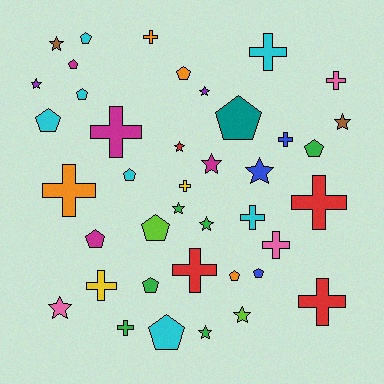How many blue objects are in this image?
There are 3 blue objects.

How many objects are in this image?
There are 40 objects.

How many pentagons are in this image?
There are 14 pentagons.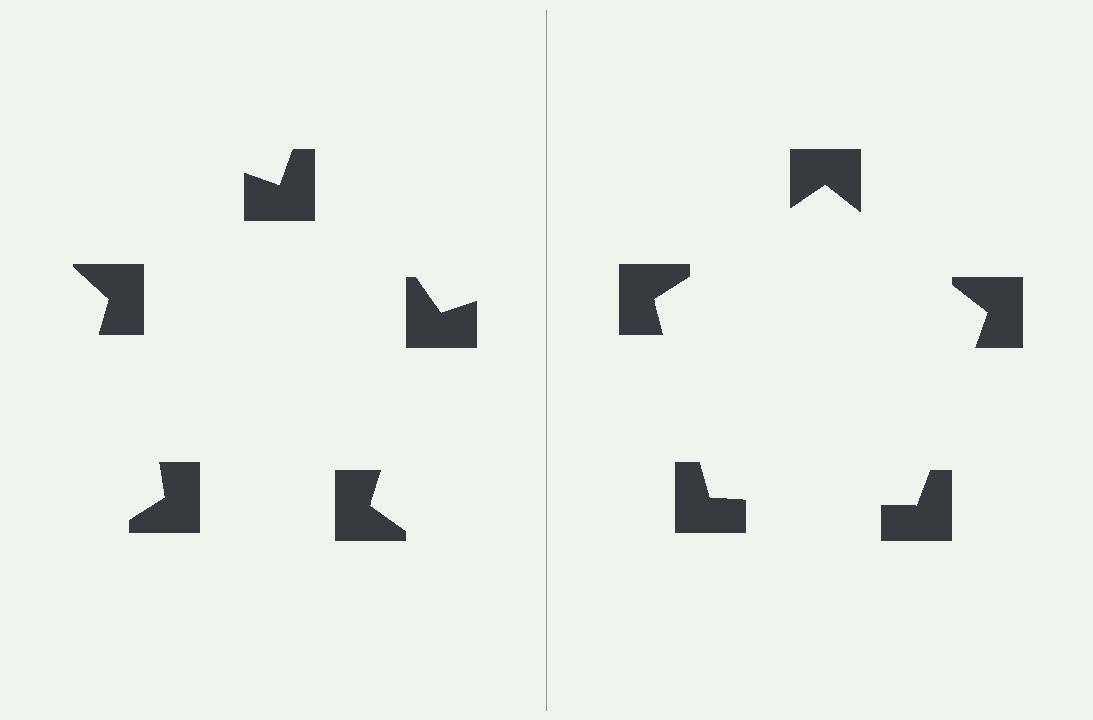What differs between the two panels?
The notched squares are positioned identically on both sides; only the wedge orientations differ. On the right they align to a pentagon; on the left they are misaligned.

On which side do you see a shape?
An illusory pentagon appears on the right side. On the left side the wedge cuts are rotated, so no coherent shape forms.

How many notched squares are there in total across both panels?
10 — 5 on each side.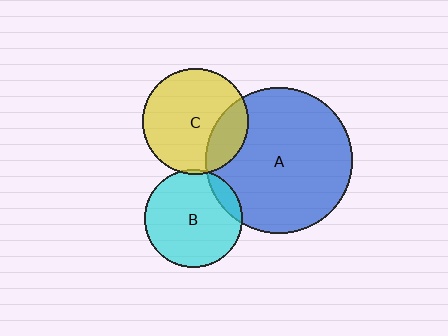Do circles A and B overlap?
Yes.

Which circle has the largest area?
Circle A (blue).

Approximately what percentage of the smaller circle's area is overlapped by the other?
Approximately 10%.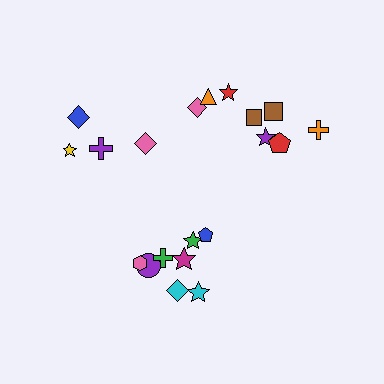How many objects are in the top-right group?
There are 8 objects.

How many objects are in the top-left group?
There are 4 objects.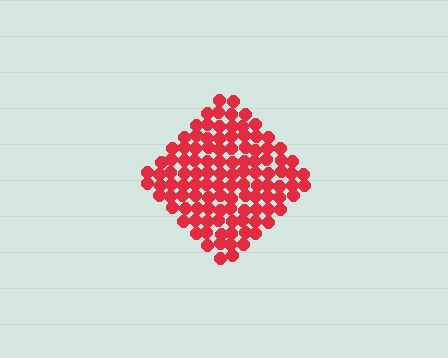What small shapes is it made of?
It is made of small circles.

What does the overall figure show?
The overall figure shows a diamond.